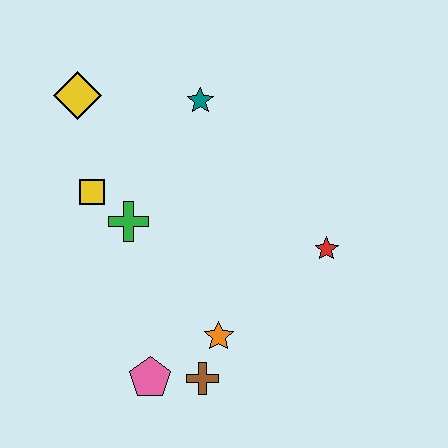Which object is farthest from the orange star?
The yellow diamond is farthest from the orange star.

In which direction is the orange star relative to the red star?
The orange star is to the left of the red star.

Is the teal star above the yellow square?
Yes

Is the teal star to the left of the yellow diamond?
No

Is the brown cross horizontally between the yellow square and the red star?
Yes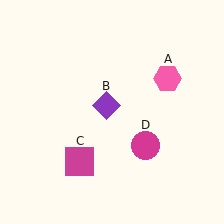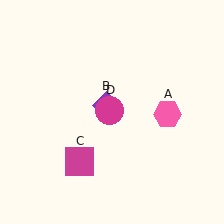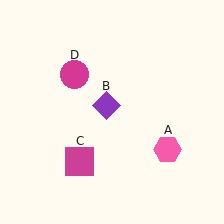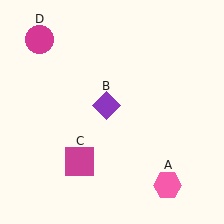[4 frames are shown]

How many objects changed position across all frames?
2 objects changed position: pink hexagon (object A), magenta circle (object D).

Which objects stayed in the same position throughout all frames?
Purple diamond (object B) and magenta square (object C) remained stationary.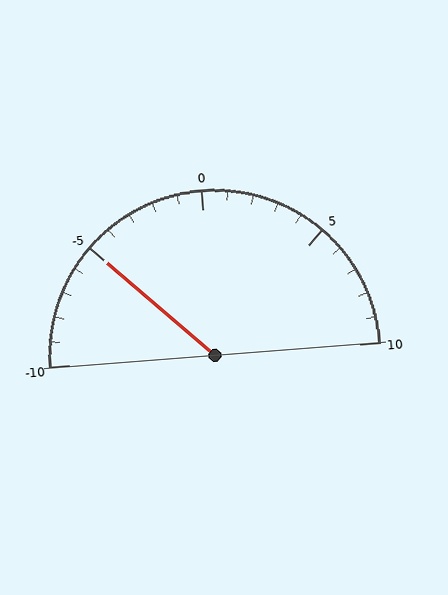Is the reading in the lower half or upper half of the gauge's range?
The reading is in the lower half of the range (-10 to 10).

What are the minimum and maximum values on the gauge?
The gauge ranges from -10 to 10.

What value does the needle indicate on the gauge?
The needle indicates approximately -5.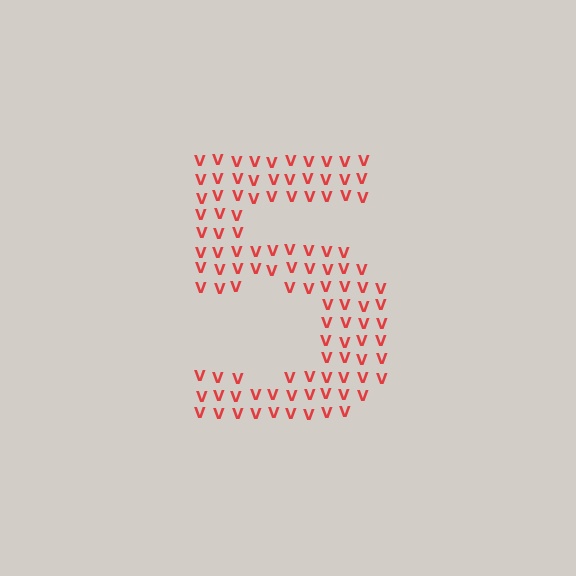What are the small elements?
The small elements are letter V's.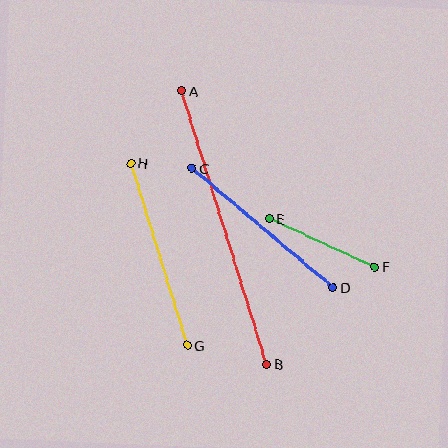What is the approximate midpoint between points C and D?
The midpoint is at approximately (263, 228) pixels.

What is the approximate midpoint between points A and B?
The midpoint is at approximately (224, 227) pixels.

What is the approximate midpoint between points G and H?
The midpoint is at approximately (159, 254) pixels.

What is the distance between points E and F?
The distance is approximately 116 pixels.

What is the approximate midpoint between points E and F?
The midpoint is at approximately (322, 243) pixels.